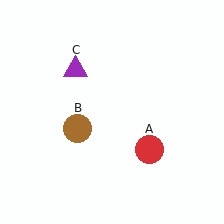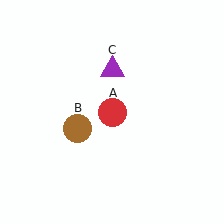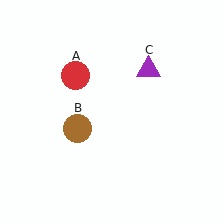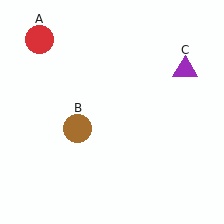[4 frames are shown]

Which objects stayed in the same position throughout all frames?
Brown circle (object B) remained stationary.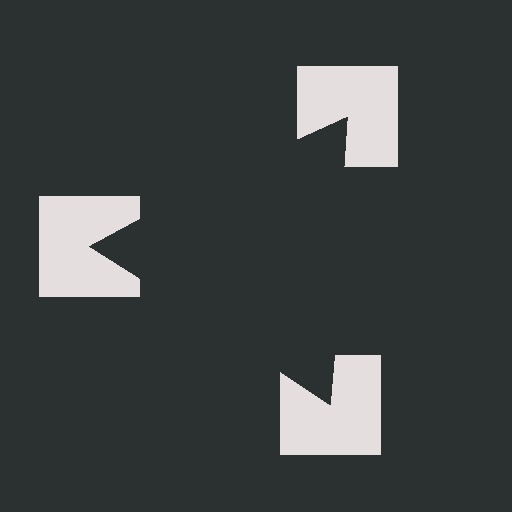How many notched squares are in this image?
There are 3 — one at each vertex of the illusory triangle.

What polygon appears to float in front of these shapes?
An illusory triangle — its edges are inferred from the aligned wedge cuts in the notched squares, not physically drawn.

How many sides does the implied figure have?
3 sides.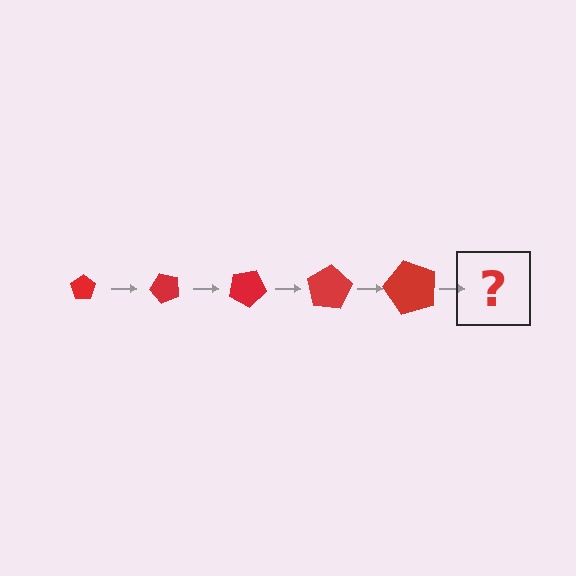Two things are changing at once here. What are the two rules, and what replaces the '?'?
The two rules are that the pentagon grows larger each step and it rotates 50 degrees each step. The '?' should be a pentagon, larger than the previous one and rotated 250 degrees from the start.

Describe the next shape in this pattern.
It should be a pentagon, larger than the previous one and rotated 250 degrees from the start.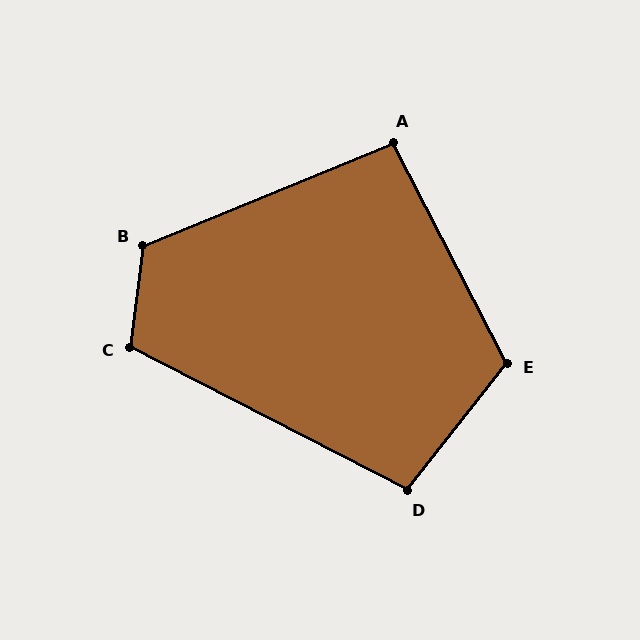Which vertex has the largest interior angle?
B, at approximately 120 degrees.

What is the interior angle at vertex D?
Approximately 101 degrees (obtuse).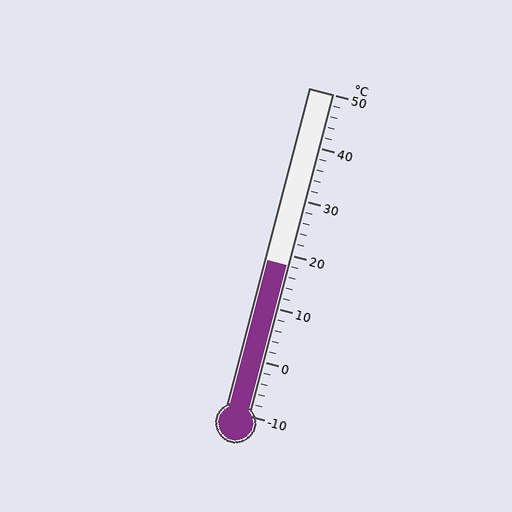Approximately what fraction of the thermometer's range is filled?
The thermometer is filled to approximately 45% of its range.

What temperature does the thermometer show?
The thermometer shows approximately 18°C.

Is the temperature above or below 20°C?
The temperature is below 20°C.